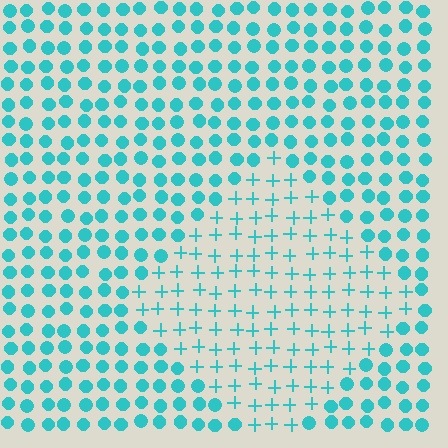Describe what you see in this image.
The image is filled with small cyan elements arranged in a uniform grid. A diamond-shaped region contains plus signs, while the surrounding area contains circles. The boundary is defined purely by the change in element shape.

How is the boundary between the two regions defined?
The boundary is defined by a change in element shape: plus signs inside vs. circles outside. All elements share the same color and spacing.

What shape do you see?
I see a diamond.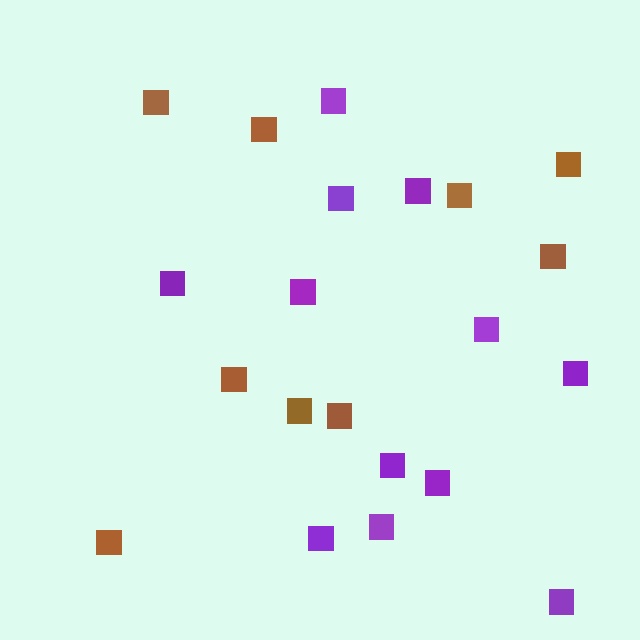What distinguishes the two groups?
There are 2 groups: one group of purple squares (12) and one group of brown squares (9).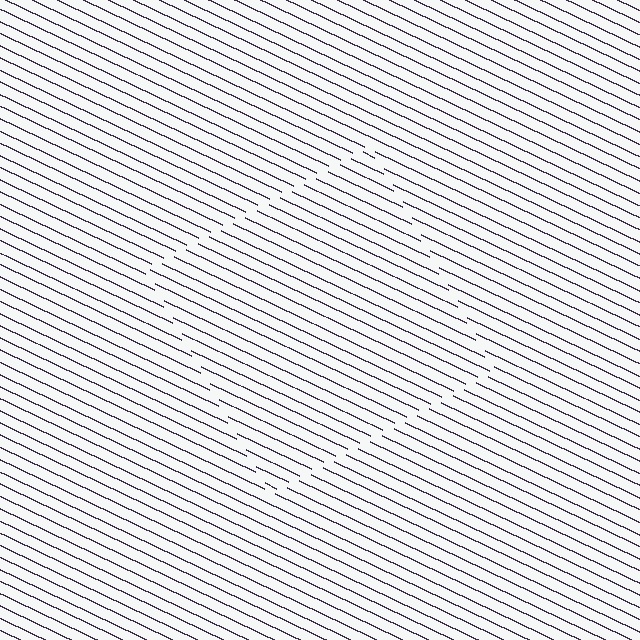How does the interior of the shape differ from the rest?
The interior of the shape contains the same grating, shifted by half a period — the contour is defined by the phase discontinuity where line-ends from the inner and outer gratings abut.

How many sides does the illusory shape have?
4 sides — the line-ends trace a square.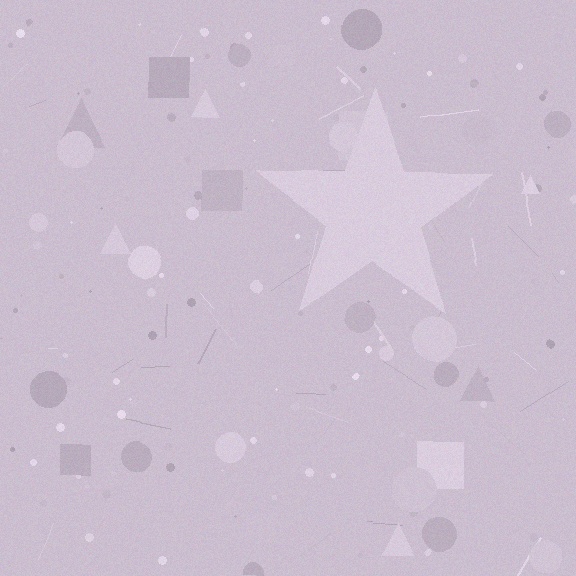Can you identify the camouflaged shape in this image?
The camouflaged shape is a star.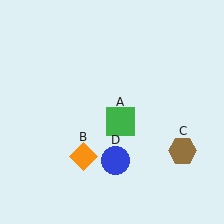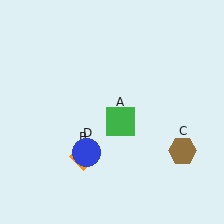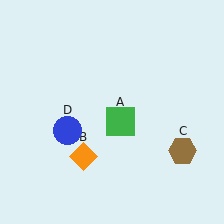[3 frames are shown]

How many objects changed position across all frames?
1 object changed position: blue circle (object D).